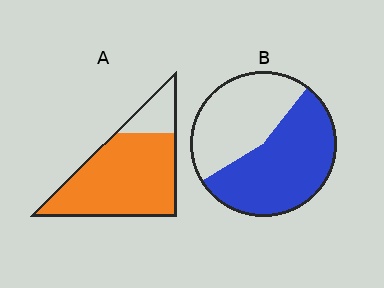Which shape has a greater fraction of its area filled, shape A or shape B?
Shape A.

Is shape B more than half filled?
Yes.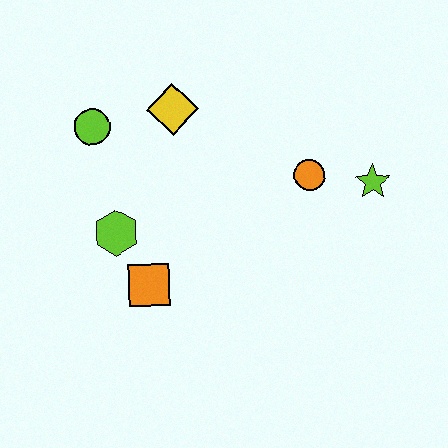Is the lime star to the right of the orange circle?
Yes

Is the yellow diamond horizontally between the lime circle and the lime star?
Yes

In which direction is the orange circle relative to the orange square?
The orange circle is to the right of the orange square.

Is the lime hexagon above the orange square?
Yes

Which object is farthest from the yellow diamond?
The lime star is farthest from the yellow diamond.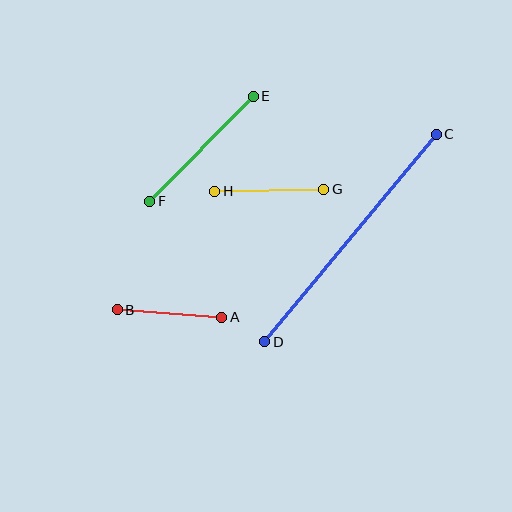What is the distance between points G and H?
The distance is approximately 109 pixels.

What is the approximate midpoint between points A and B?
The midpoint is at approximately (170, 313) pixels.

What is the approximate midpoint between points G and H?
The midpoint is at approximately (269, 190) pixels.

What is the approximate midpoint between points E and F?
The midpoint is at approximately (202, 149) pixels.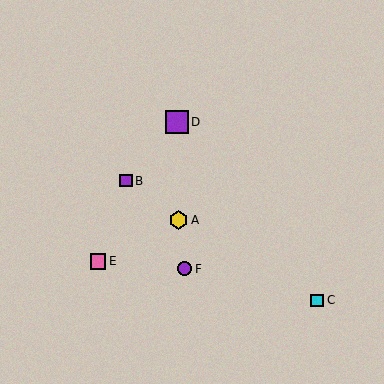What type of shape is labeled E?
Shape E is a pink square.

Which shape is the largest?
The purple square (labeled D) is the largest.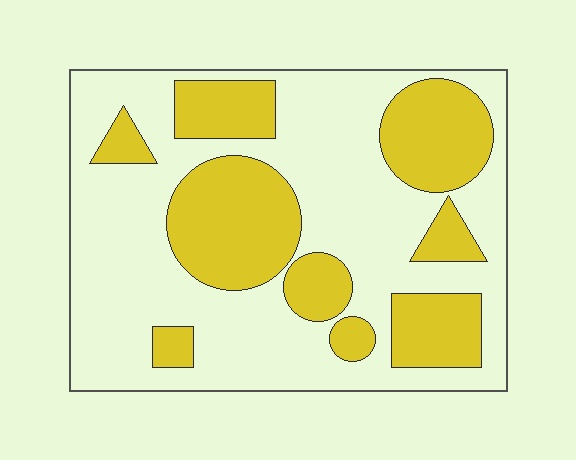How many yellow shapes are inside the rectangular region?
9.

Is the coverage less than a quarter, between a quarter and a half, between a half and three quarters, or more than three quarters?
Between a quarter and a half.